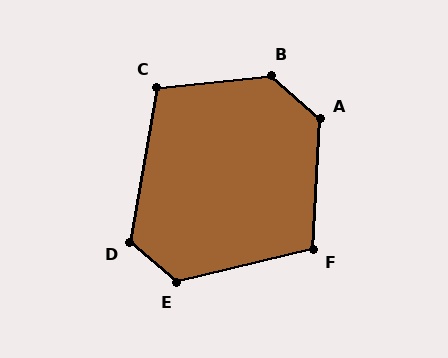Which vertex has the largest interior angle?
B, at approximately 133 degrees.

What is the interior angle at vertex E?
Approximately 126 degrees (obtuse).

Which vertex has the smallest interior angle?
C, at approximately 106 degrees.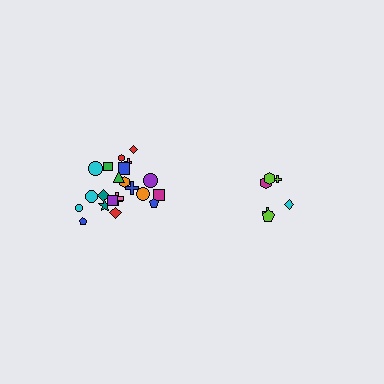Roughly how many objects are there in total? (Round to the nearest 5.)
Roughly 30 objects in total.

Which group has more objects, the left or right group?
The left group.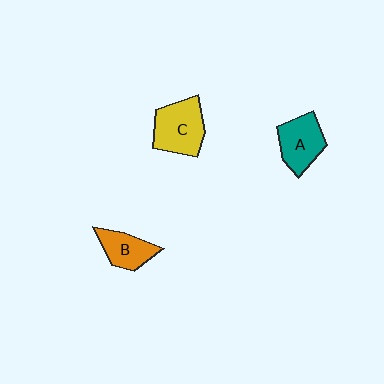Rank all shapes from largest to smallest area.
From largest to smallest: C (yellow), A (teal), B (orange).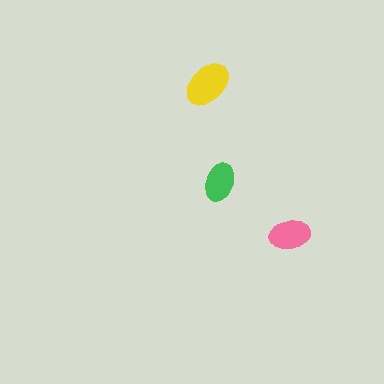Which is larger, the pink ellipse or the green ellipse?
The pink one.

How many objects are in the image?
There are 3 objects in the image.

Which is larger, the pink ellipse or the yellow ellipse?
The yellow one.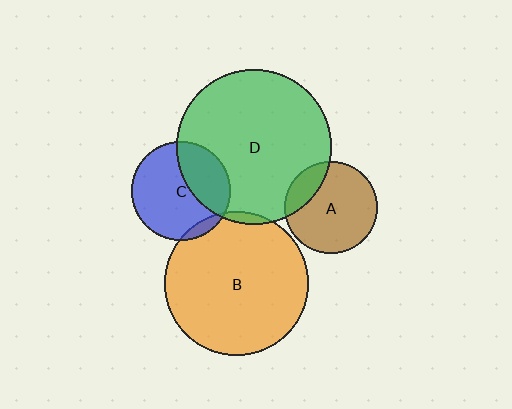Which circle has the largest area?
Circle D (green).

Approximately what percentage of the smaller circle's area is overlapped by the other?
Approximately 5%.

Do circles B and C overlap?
Yes.